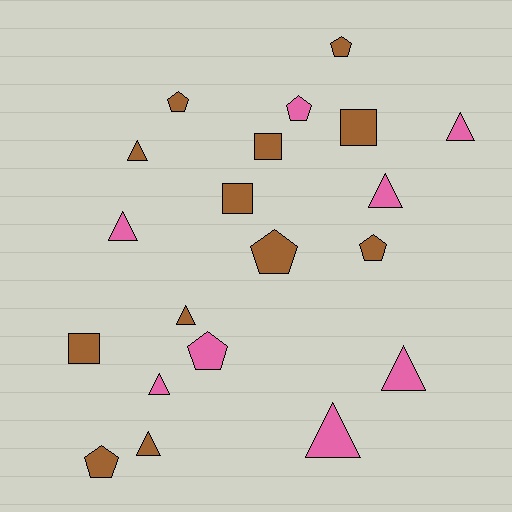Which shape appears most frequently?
Triangle, with 9 objects.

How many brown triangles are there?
There are 3 brown triangles.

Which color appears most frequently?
Brown, with 12 objects.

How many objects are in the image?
There are 20 objects.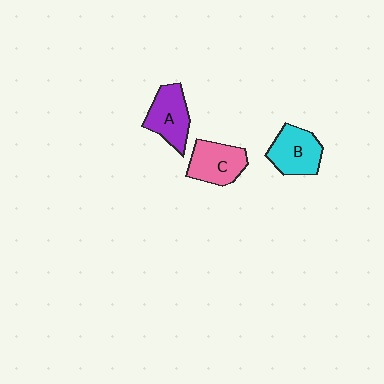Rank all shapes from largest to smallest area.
From largest to smallest: B (cyan), C (pink), A (purple).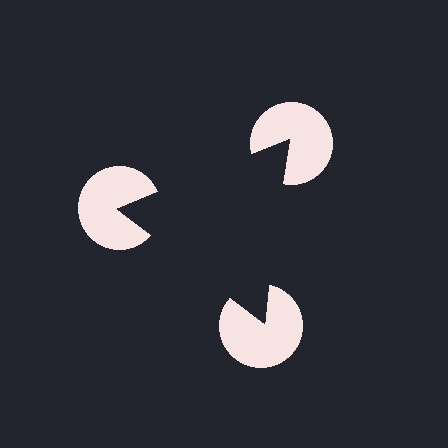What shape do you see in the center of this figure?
An illusory triangle — its edges are inferred from the aligned wedge cuts in the pac-man discs, not physically drawn.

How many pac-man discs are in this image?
There are 3 — one at each vertex of the illusory triangle.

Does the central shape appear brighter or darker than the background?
It typically appears slightly darker than the background, even though no actual brightness change is drawn.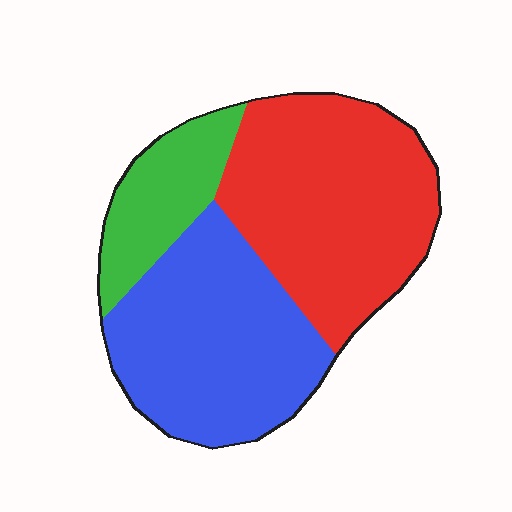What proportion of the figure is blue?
Blue takes up about two fifths (2/5) of the figure.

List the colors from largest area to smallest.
From largest to smallest: red, blue, green.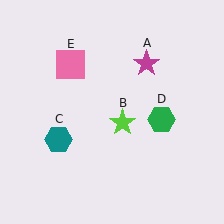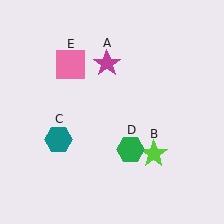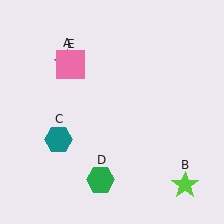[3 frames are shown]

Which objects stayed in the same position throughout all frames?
Teal hexagon (object C) and pink square (object E) remained stationary.